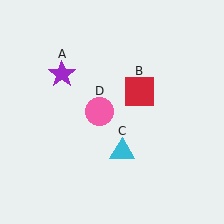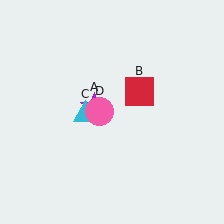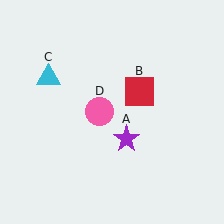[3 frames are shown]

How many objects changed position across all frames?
2 objects changed position: purple star (object A), cyan triangle (object C).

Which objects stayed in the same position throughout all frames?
Red square (object B) and pink circle (object D) remained stationary.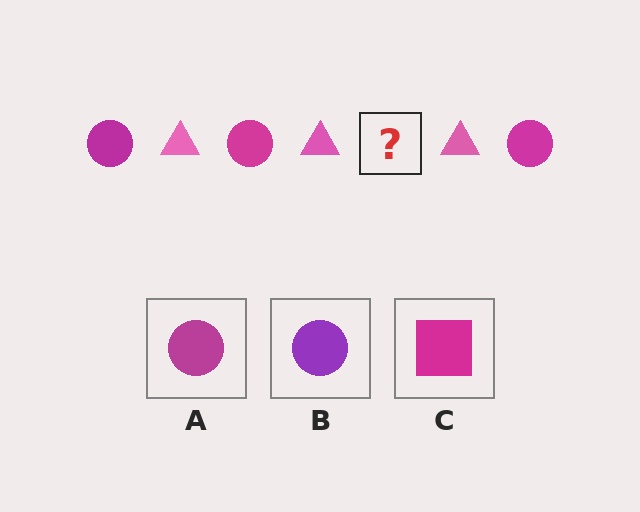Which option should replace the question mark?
Option A.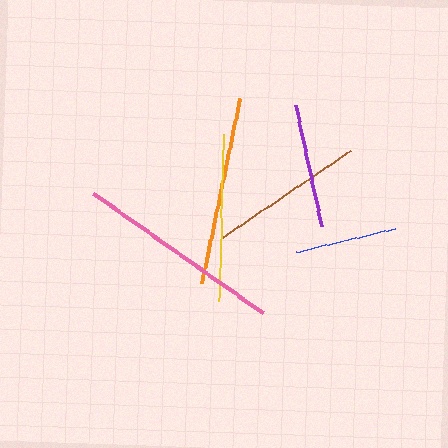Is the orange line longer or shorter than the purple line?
The orange line is longer than the purple line.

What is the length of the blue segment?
The blue segment is approximately 102 pixels long.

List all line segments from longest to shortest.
From longest to shortest: pink, orange, yellow, brown, purple, blue.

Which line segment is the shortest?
The blue line is the shortest at approximately 102 pixels.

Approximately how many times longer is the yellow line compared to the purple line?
The yellow line is approximately 1.4 times the length of the purple line.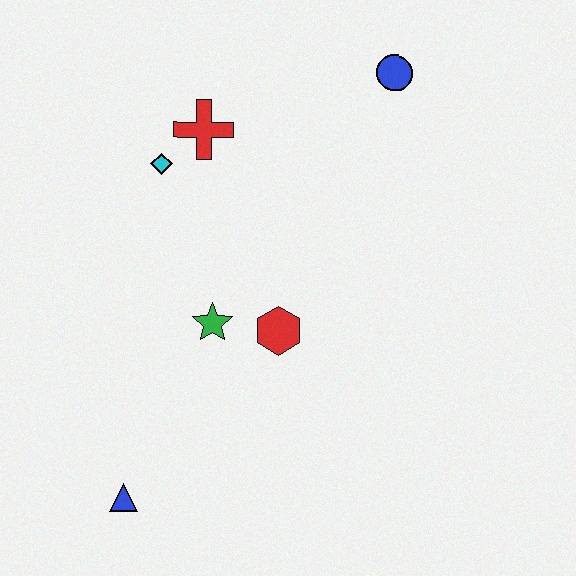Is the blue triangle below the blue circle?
Yes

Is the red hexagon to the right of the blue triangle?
Yes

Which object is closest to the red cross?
The cyan diamond is closest to the red cross.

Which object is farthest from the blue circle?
The blue triangle is farthest from the blue circle.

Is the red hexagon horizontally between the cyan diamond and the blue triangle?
No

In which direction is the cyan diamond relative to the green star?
The cyan diamond is above the green star.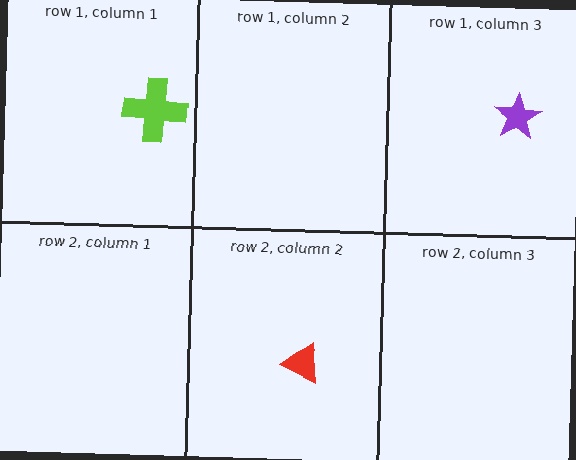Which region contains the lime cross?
The row 1, column 1 region.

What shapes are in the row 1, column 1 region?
The lime cross.